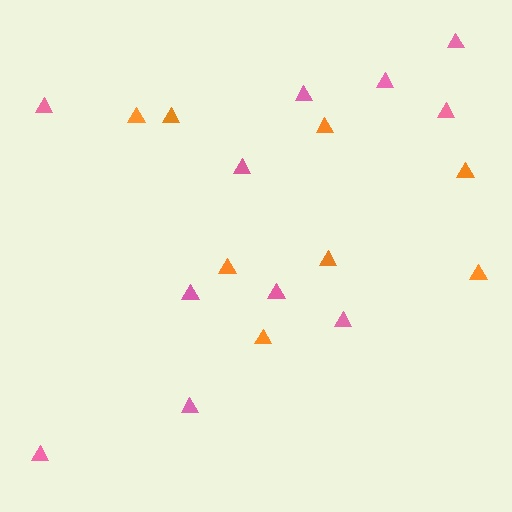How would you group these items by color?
There are 2 groups: one group of pink triangles (11) and one group of orange triangles (8).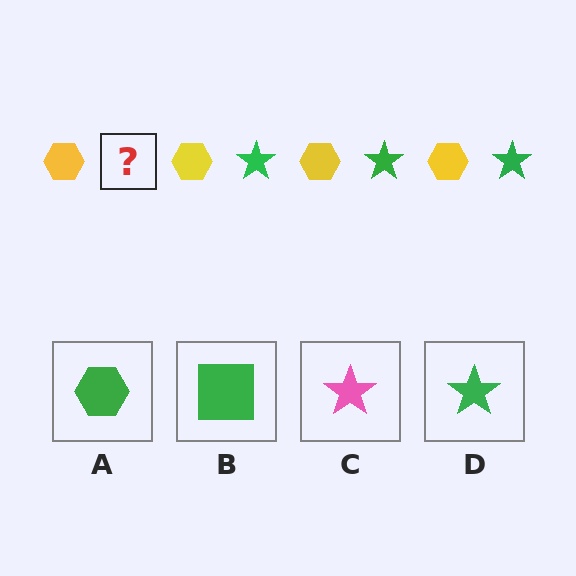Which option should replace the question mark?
Option D.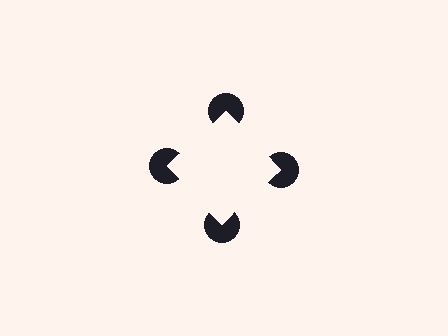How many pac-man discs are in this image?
There are 4 — one at each vertex of the illusory square.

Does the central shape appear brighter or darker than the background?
It typically appears slightly brighter than the background, even though no actual brightness change is drawn.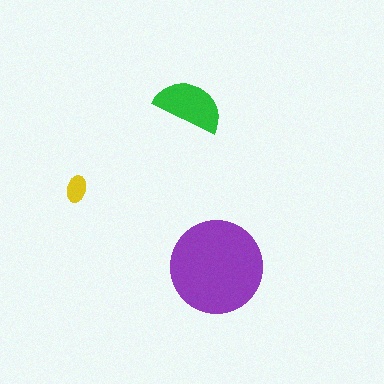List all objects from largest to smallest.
The purple circle, the green semicircle, the yellow ellipse.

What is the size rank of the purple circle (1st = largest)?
1st.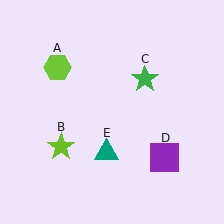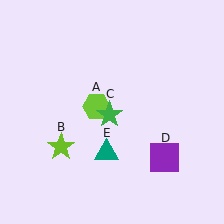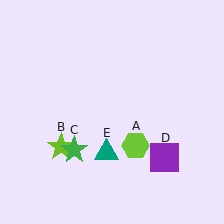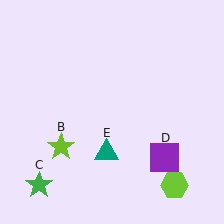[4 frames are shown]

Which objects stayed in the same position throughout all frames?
Lime star (object B) and purple square (object D) and teal triangle (object E) remained stationary.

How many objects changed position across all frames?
2 objects changed position: lime hexagon (object A), green star (object C).